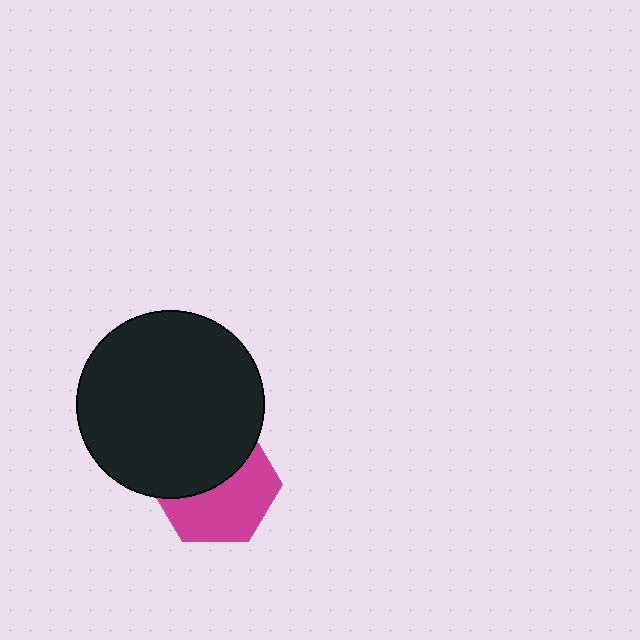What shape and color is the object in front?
The object in front is a black circle.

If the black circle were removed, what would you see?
You would see the complete magenta hexagon.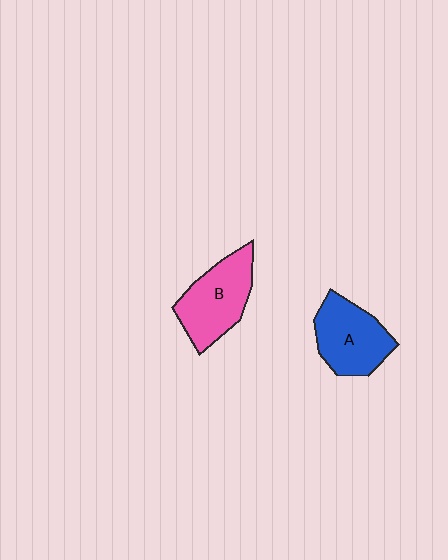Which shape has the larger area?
Shape B (pink).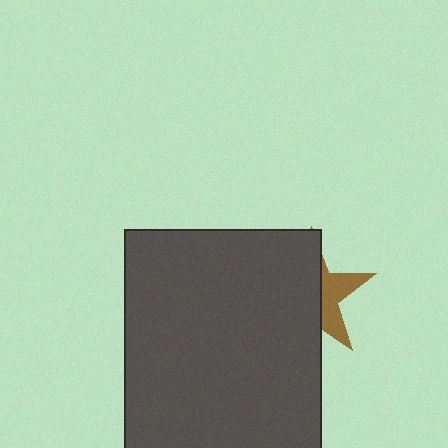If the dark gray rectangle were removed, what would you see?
You would see the complete brown star.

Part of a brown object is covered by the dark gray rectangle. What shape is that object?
It is a star.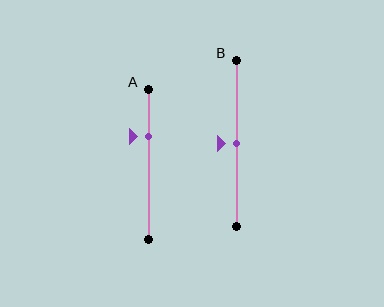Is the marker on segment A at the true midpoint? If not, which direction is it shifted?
No, the marker on segment A is shifted upward by about 19% of the segment length.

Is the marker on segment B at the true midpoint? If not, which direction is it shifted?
Yes, the marker on segment B is at the true midpoint.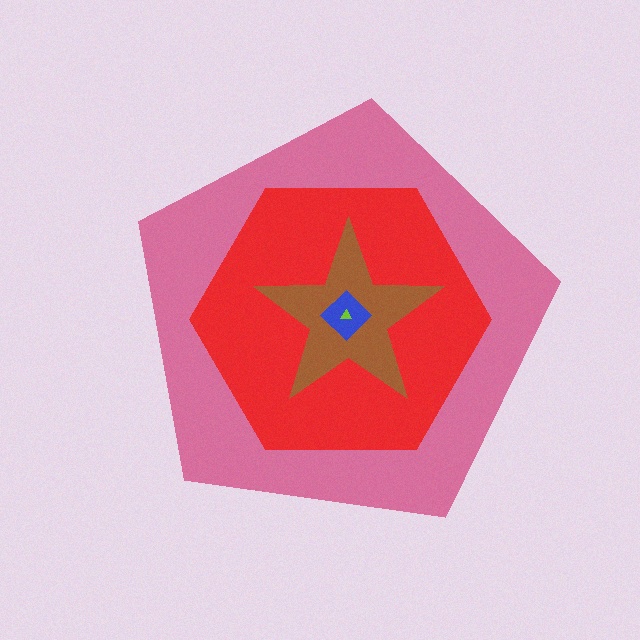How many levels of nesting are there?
5.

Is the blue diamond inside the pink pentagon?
Yes.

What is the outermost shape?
The pink pentagon.